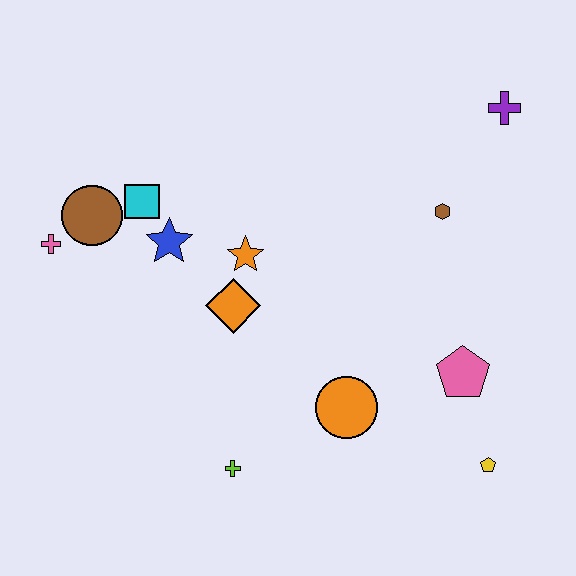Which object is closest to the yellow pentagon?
The pink pentagon is closest to the yellow pentagon.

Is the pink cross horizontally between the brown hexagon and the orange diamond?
No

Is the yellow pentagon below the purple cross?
Yes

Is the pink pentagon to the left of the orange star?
No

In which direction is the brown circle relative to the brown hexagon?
The brown circle is to the left of the brown hexagon.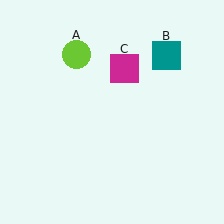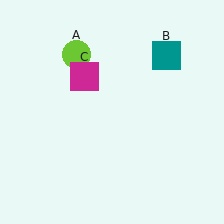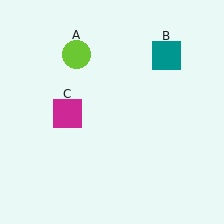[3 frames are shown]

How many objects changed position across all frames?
1 object changed position: magenta square (object C).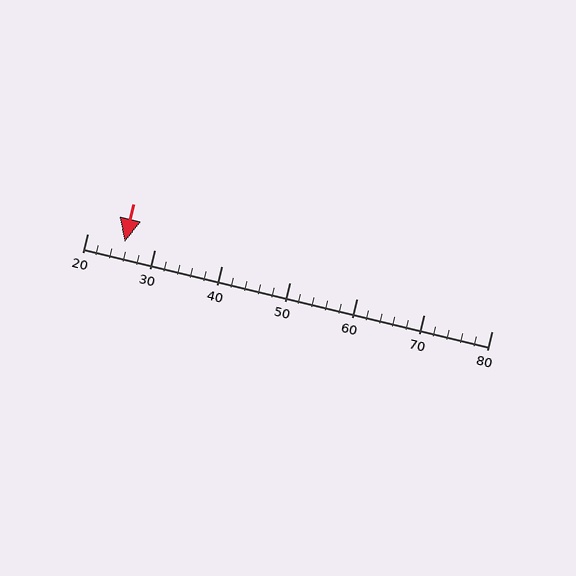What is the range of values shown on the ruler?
The ruler shows values from 20 to 80.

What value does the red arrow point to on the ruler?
The red arrow points to approximately 26.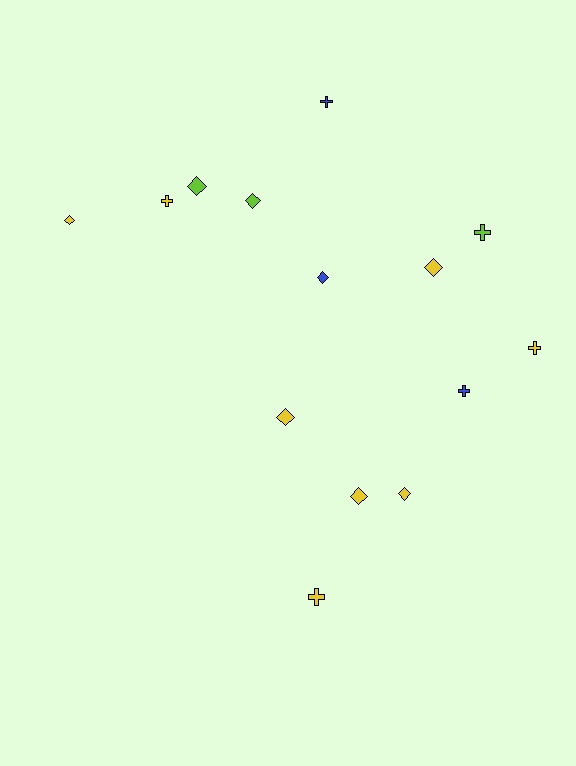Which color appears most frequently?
Yellow, with 8 objects.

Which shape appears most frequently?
Diamond, with 8 objects.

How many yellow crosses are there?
There are 3 yellow crosses.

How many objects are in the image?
There are 14 objects.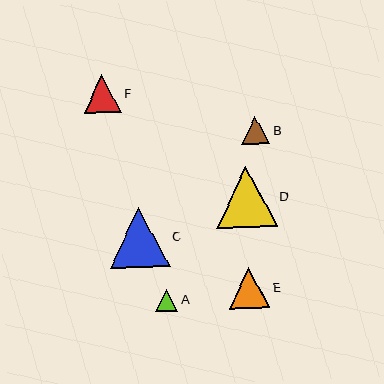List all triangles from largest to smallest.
From largest to smallest: D, C, E, F, B, A.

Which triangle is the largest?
Triangle D is the largest with a size of approximately 60 pixels.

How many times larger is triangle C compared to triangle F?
Triangle C is approximately 1.6 times the size of triangle F.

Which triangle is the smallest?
Triangle A is the smallest with a size of approximately 22 pixels.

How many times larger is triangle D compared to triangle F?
Triangle D is approximately 1.6 times the size of triangle F.